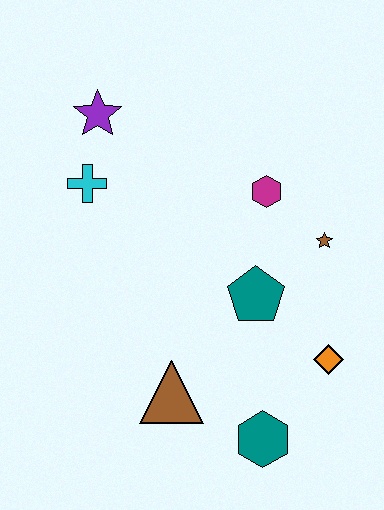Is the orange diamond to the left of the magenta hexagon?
No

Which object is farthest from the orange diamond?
The purple star is farthest from the orange diamond.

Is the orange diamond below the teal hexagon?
No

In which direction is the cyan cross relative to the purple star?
The cyan cross is below the purple star.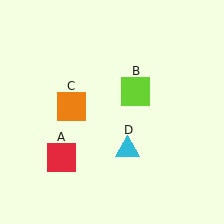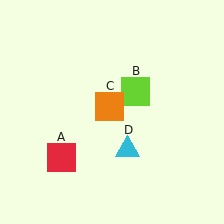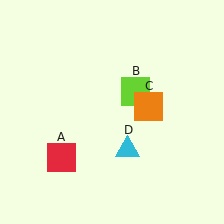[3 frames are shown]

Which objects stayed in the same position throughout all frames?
Red square (object A) and lime square (object B) and cyan triangle (object D) remained stationary.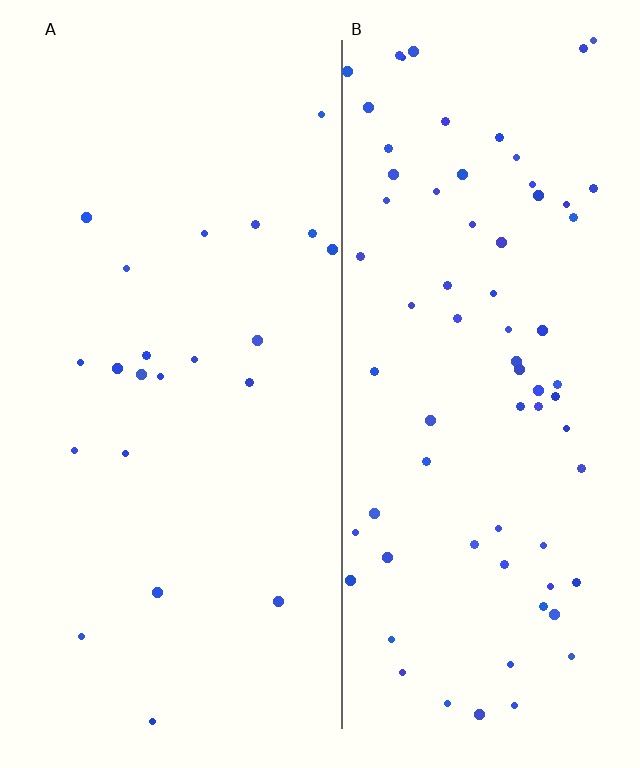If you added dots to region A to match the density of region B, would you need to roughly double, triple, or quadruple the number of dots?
Approximately triple.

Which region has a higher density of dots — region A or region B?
B (the right).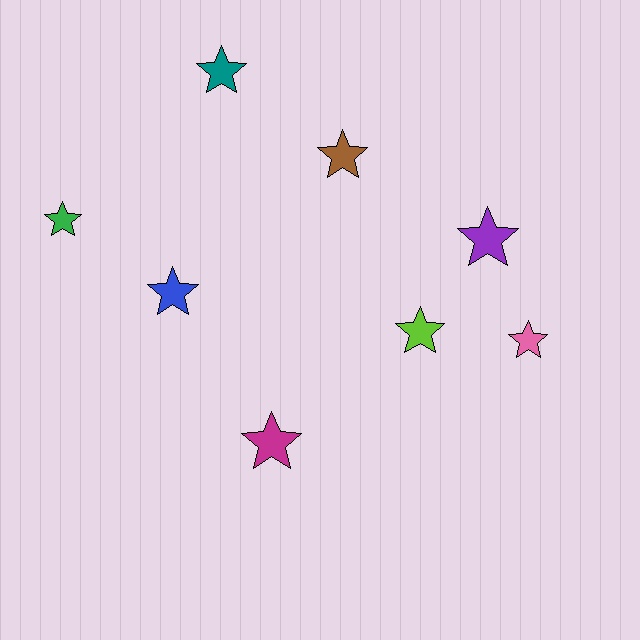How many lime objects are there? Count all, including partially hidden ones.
There is 1 lime object.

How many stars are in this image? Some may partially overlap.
There are 8 stars.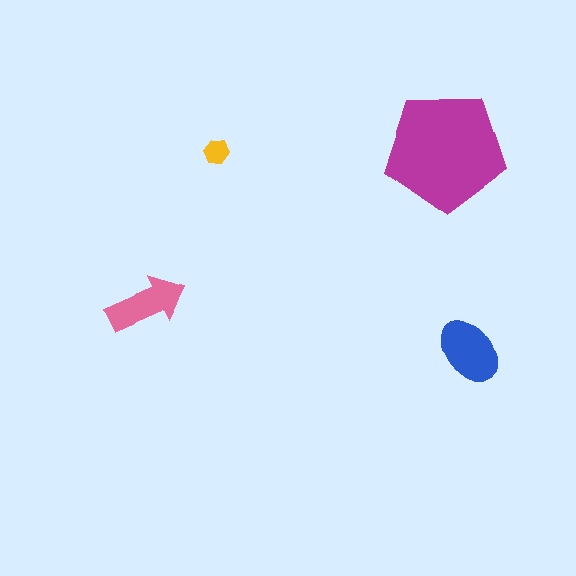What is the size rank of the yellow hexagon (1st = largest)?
4th.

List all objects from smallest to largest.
The yellow hexagon, the pink arrow, the blue ellipse, the magenta pentagon.